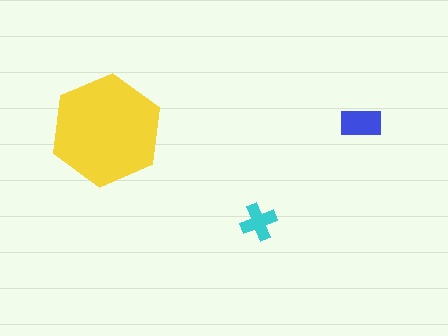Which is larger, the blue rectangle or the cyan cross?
The blue rectangle.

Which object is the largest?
The yellow hexagon.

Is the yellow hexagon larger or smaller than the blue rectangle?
Larger.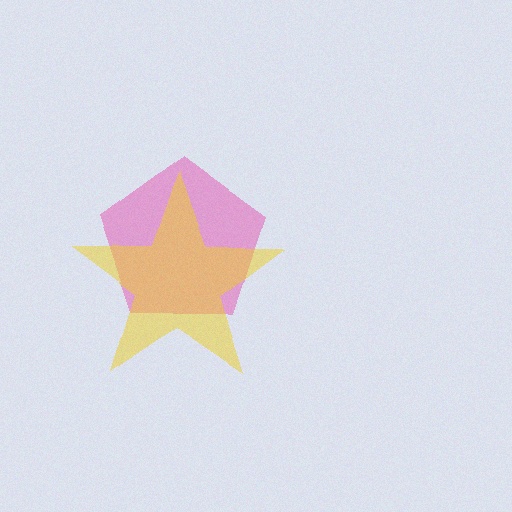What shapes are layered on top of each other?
The layered shapes are: a pink pentagon, a yellow star.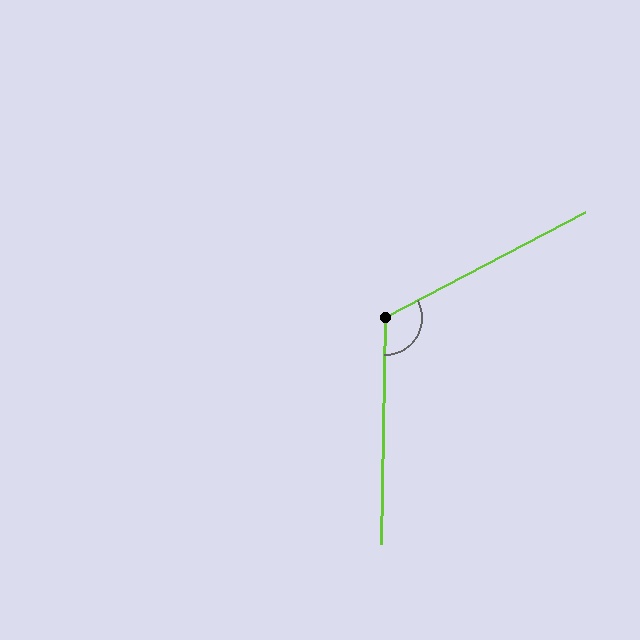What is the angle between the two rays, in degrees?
Approximately 118 degrees.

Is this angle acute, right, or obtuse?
It is obtuse.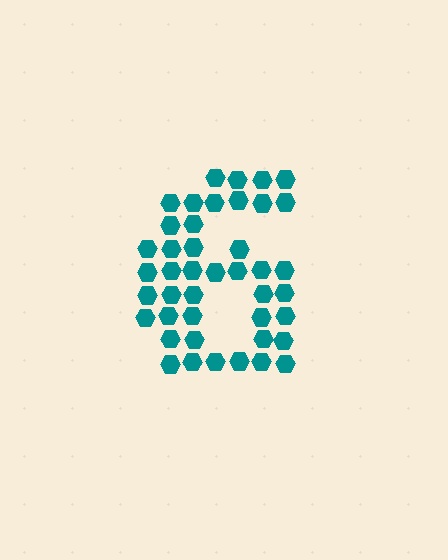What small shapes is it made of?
It is made of small hexagons.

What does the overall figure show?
The overall figure shows the digit 6.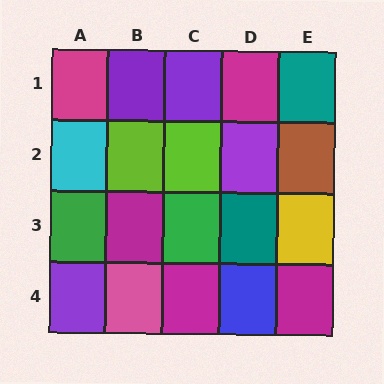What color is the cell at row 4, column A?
Purple.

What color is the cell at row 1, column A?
Magenta.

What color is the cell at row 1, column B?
Purple.